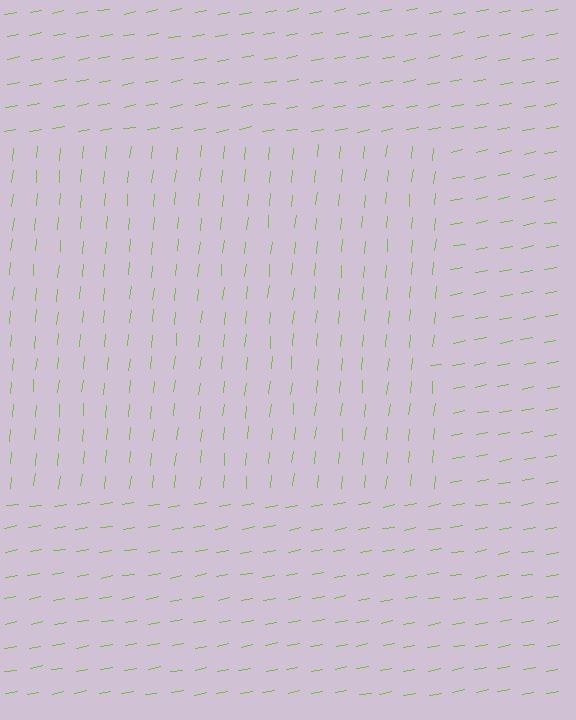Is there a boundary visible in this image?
Yes, there is a texture boundary formed by a change in line orientation.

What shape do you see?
I see a rectangle.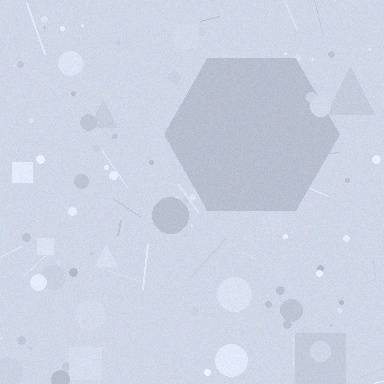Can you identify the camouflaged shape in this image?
The camouflaged shape is a hexagon.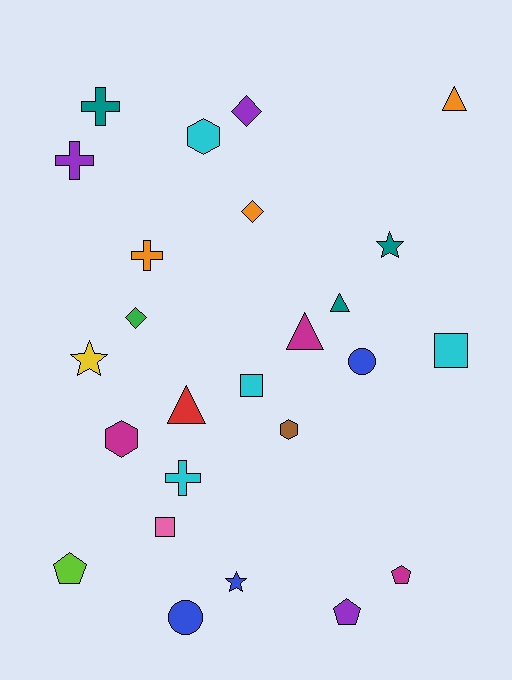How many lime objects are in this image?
There is 1 lime object.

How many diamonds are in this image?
There are 3 diamonds.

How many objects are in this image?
There are 25 objects.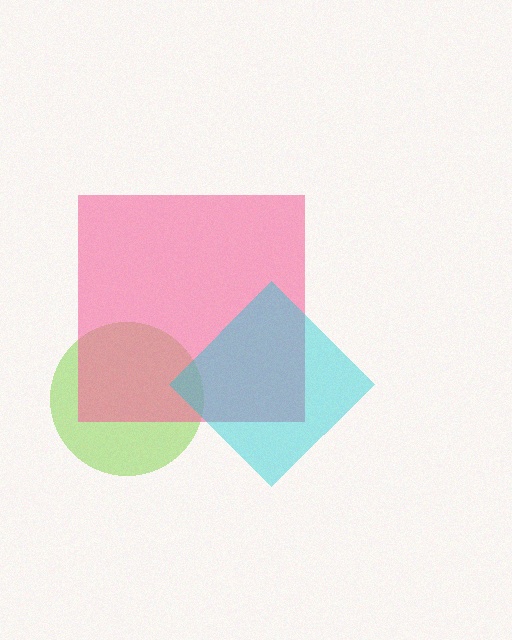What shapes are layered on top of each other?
The layered shapes are: a lime circle, a pink square, a cyan diamond.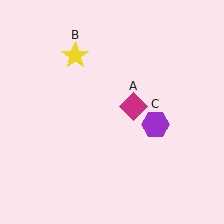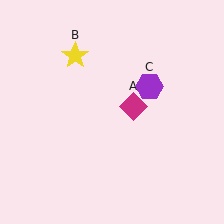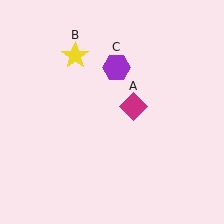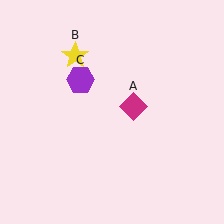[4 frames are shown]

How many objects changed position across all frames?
1 object changed position: purple hexagon (object C).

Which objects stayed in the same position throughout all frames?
Magenta diamond (object A) and yellow star (object B) remained stationary.